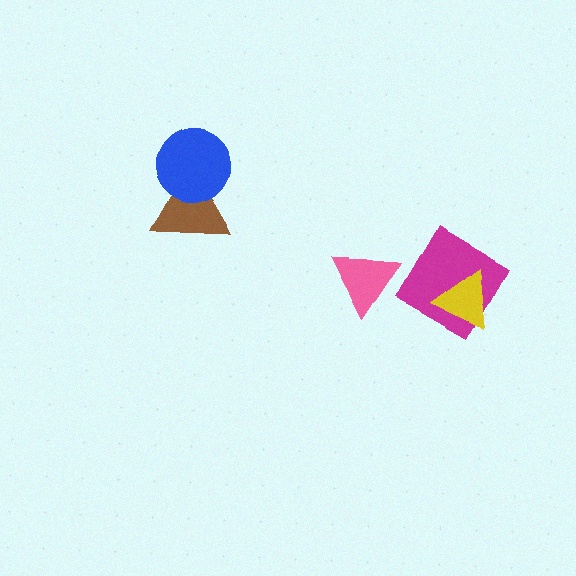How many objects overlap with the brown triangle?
1 object overlaps with the brown triangle.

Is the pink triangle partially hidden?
No, no other shape covers it.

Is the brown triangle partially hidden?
Yes, it is partially covered by another shape.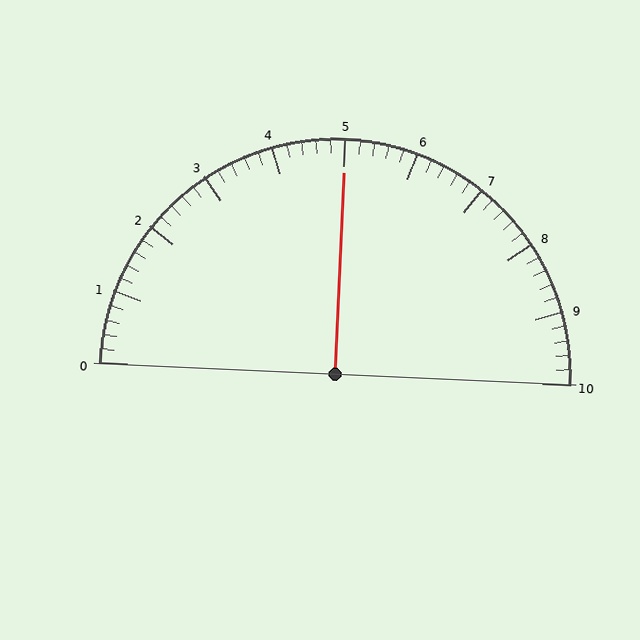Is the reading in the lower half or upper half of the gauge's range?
The reading is in the upper half of the range (0 to 10).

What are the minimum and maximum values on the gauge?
The gauge ranges from 0 to 10.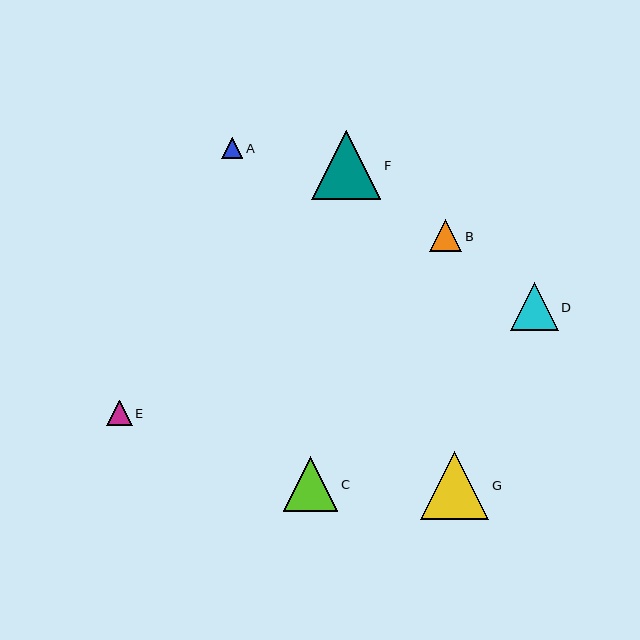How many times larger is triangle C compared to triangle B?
Triangle C is approximately 1.7 times the size of triangle B.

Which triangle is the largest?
Triangle F is the largest with a size of approximately 69 pixels.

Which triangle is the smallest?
Triangle A is the smallest with a size of approximately 21 pixels.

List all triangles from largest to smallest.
From largest to smallest: F, G, C, D, B, E, A.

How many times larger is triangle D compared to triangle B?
Triangle D is approximately 1.5 times the size of triangle B.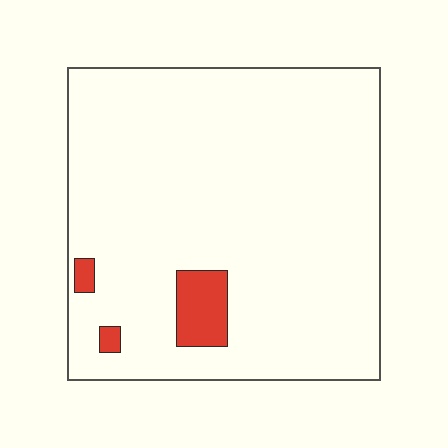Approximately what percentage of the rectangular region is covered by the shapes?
Approximately 5%.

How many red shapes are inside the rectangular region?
3.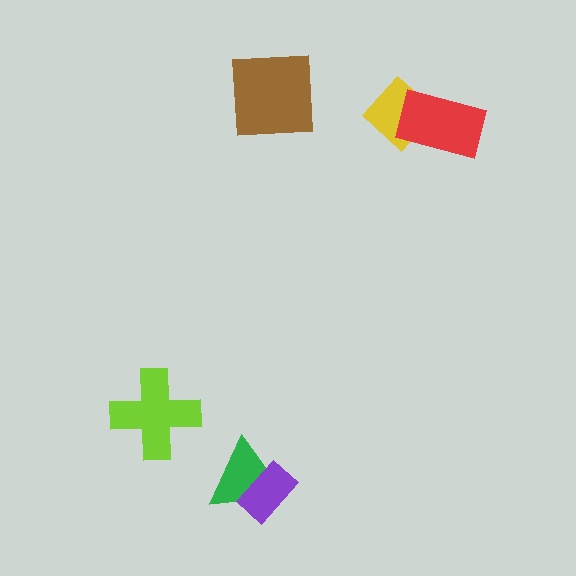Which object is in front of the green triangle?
The purple rectangle is in front of the green triangle.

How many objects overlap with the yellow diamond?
1 object overlaps with the yellow diamond.